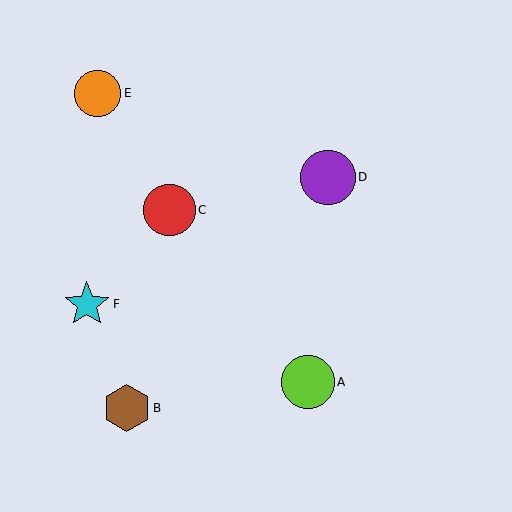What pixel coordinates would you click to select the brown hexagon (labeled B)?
Click at (127, 408) to select the brown hexagon B.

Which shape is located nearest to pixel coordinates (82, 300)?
The cyan star (labeled F) at (87, 304) is nearest to that location.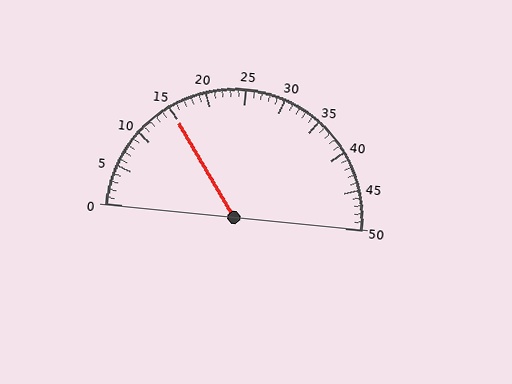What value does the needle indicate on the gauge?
The needle indicates approximately 15.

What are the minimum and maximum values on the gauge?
The gauge ranges from 0 to 50.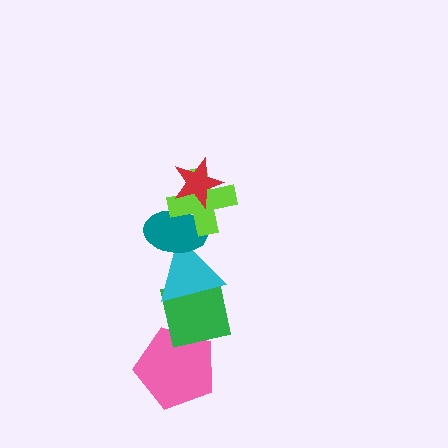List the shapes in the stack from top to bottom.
From top to bottom: the red star, the lime cross, the teal ellipse, the cyan triangle, the green square, the pink pentagon.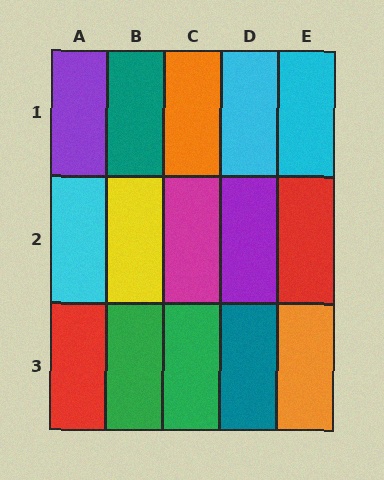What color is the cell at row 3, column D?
Teal.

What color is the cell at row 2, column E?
Red.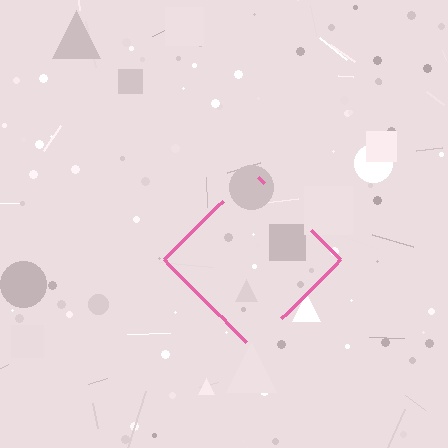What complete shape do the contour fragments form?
The contour fragments form a diamond.